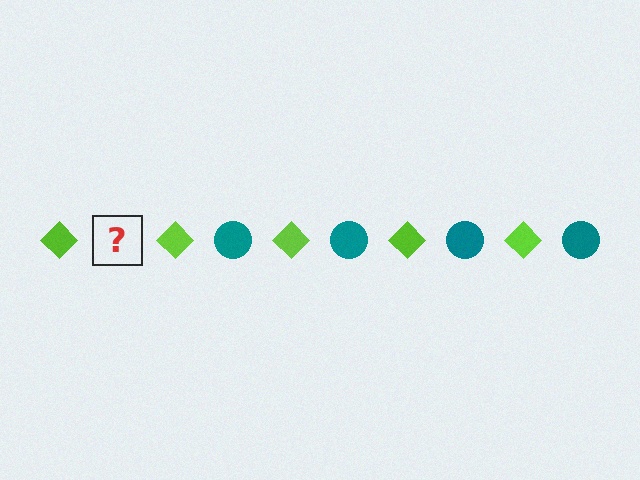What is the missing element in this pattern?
The missing element is a teal circle.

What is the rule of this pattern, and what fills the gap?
The rule is that the pattern alternates between lime diamond and teal circle. The gap should be filled with a teal circle.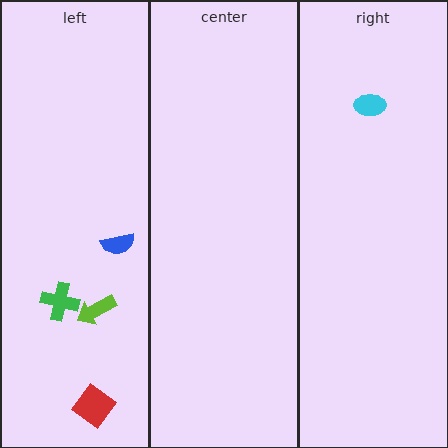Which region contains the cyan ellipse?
The right region.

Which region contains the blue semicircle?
The left region.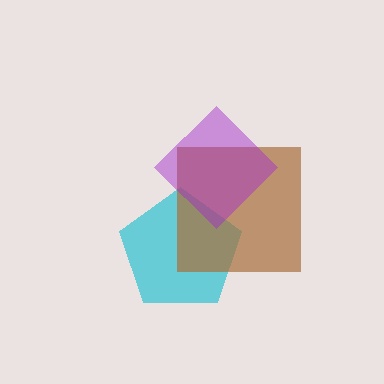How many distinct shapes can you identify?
There are 3 distinct shapes: a cyan pentagon, a brown square, a purple diamond.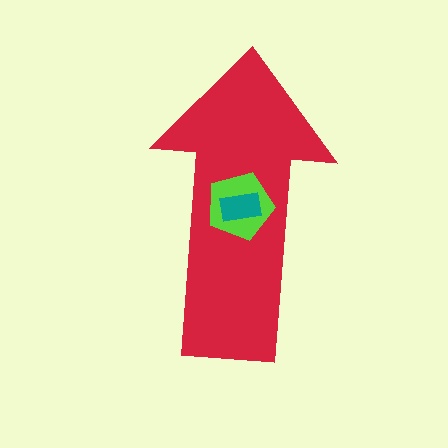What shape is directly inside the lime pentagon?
The teal rectangle.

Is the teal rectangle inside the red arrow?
Yes.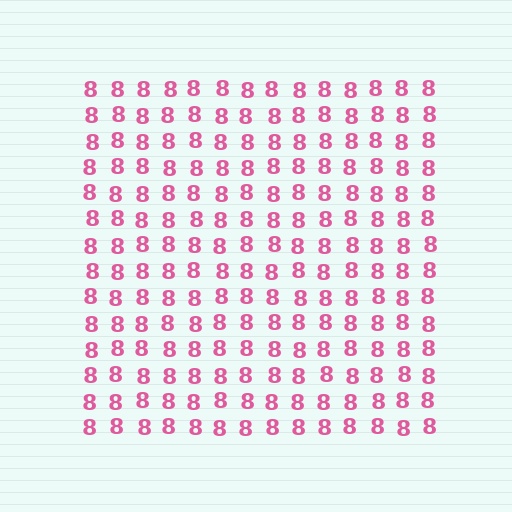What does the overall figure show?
The overall figure shows a square.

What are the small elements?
The small elements are digit 8's.